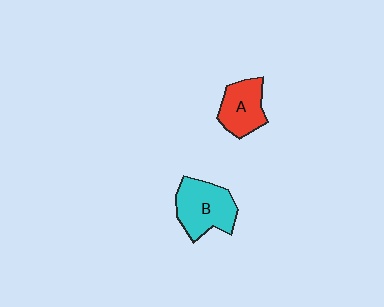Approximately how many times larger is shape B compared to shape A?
Approximately 1.3 times.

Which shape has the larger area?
Shape B (cyan).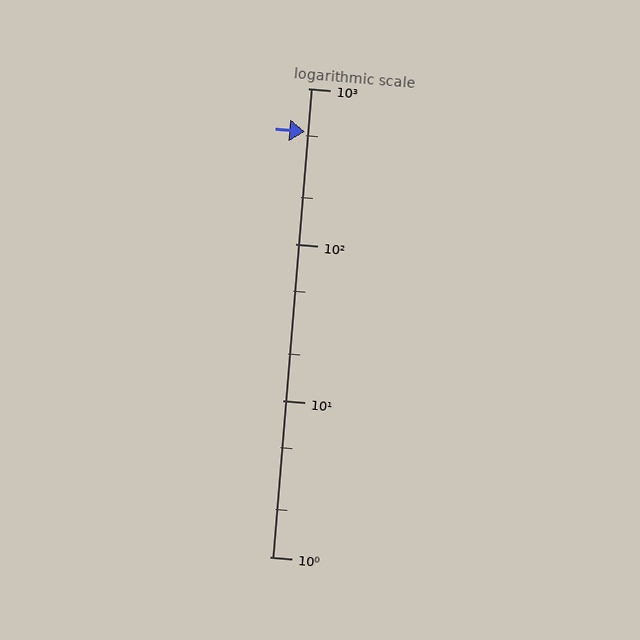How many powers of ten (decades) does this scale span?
The scale spans 3 decades, from 1 to 1000.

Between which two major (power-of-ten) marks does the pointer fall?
The pointer is between 100 and 1000.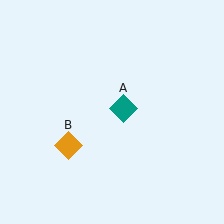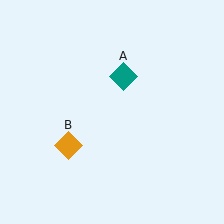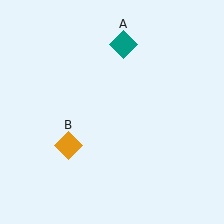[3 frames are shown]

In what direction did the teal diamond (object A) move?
The teal diamond (object A) moved up.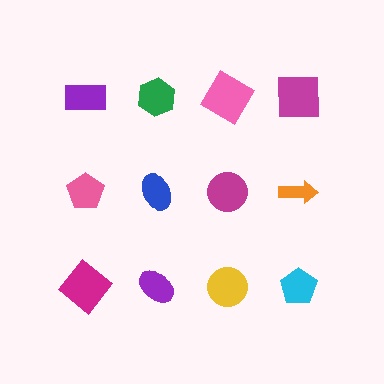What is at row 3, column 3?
A yellow circle.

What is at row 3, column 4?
A cyan pentagon.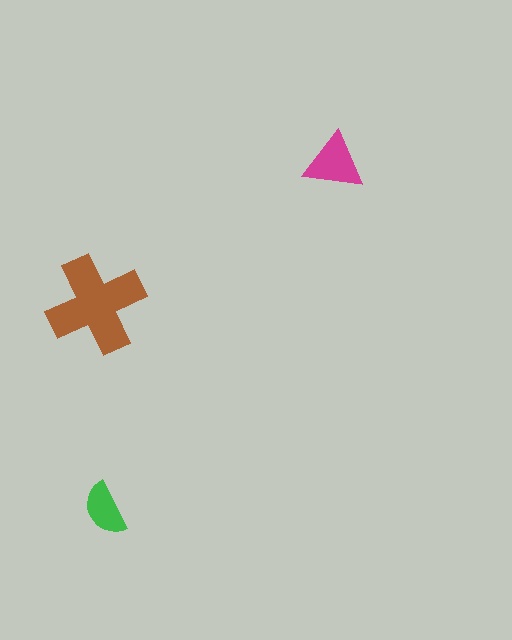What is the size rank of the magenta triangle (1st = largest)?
2nd.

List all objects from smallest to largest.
The green semicircle, the magenta triangle, the brown cross.